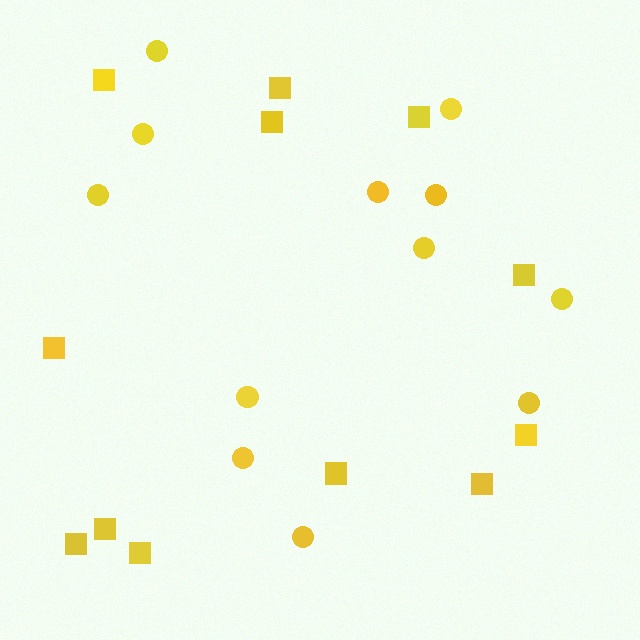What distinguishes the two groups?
There are 2 groups: one group of circles (12) and one group of squares (12).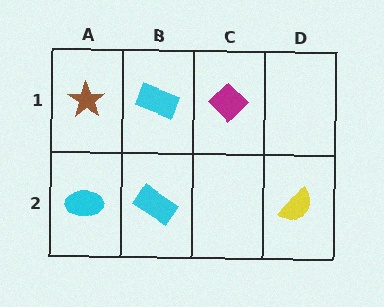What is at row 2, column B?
A cyan rectangle.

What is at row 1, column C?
A magenta diamond.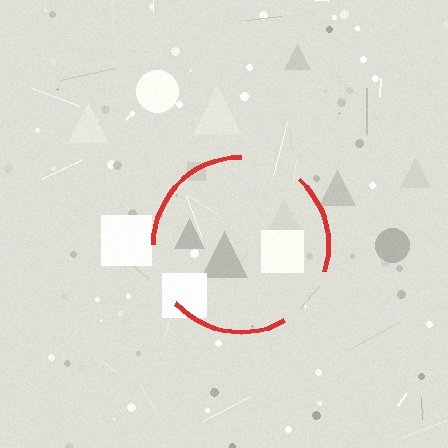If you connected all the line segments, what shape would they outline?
They would outline a circle.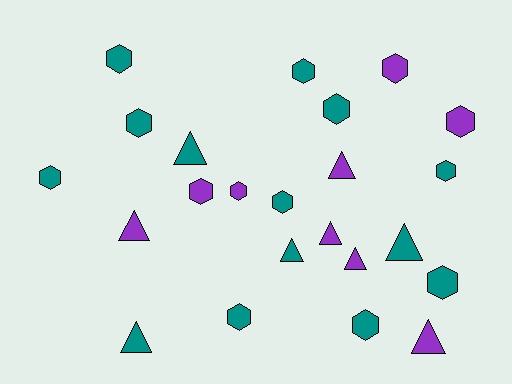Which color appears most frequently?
Teal, with 14 objects.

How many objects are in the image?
There are 23 objects.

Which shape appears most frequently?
Hexagon, with 14 objects.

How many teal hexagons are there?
There are 10 teal hexagons.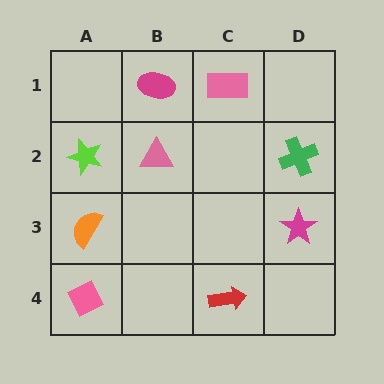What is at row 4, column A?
A pink diamond.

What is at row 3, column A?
An orange semicircle.